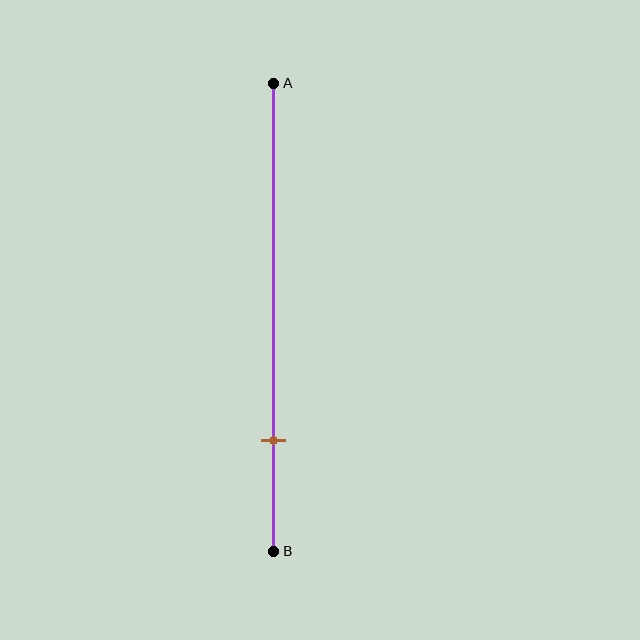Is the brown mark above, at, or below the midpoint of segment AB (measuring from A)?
The brown mark is below the midpoint of segment AB.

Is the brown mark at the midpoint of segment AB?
No, the mark is at about 75% from A, not at the 50% midpoint.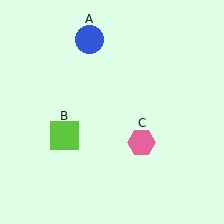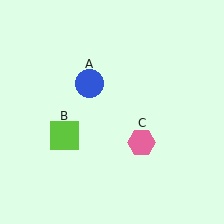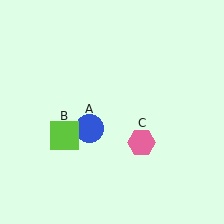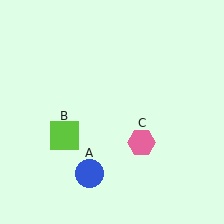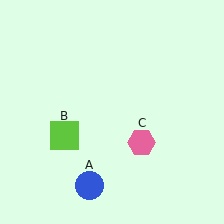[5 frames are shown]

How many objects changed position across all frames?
1 object changed position: blue circle (object A).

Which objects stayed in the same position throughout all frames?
Lime square (object B) and pink hexagon (object C) remained stationary.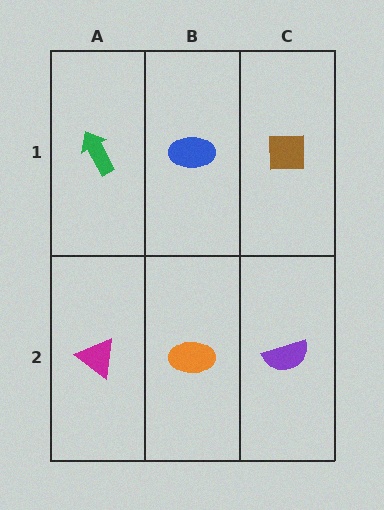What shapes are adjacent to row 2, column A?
A green arrow (row 1, column A), an orange ellipse (row 2, column B).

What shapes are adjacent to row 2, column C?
A brown square (row 1, column C), an orange ellipse (row 2, column B).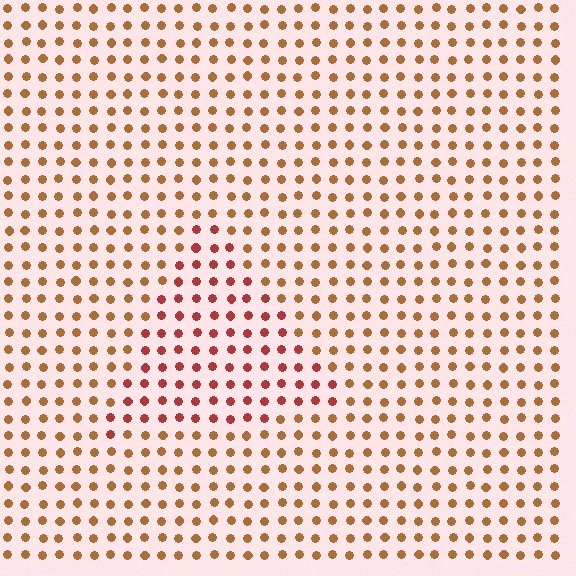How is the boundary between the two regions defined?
The boundary is defined purely by a slight shift in hue (about 29 degrees). Spacing, size, and orientation are identical on both sides.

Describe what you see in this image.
The image is filled with small brown elements in a uniform arrangement. A triangle-shaped region is visible where the elements are tinted to a slightly different hue, forming a subtle color boundary.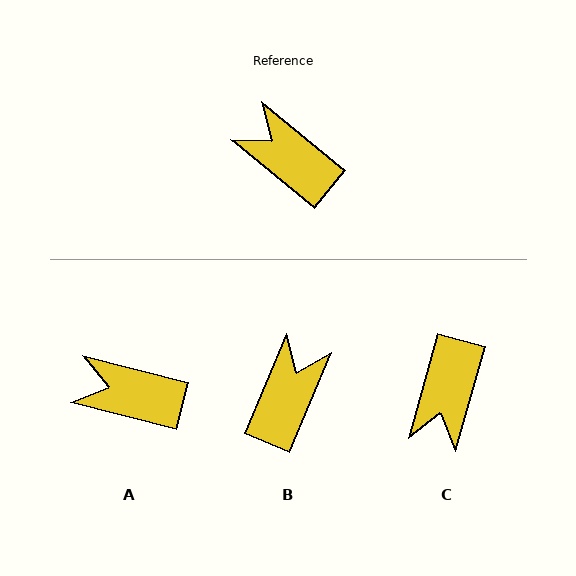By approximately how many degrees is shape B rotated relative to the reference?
Approximately 74 degrees clockwise.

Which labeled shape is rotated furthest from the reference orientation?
C, about 113 degrees away.